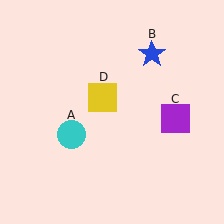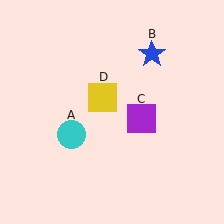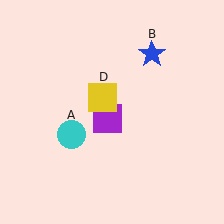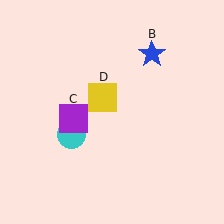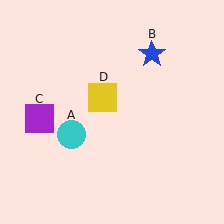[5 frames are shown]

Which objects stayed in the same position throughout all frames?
Cyan circle (object A) and blue star (object B) and yellow square (object D) remained stationary.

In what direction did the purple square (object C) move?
The purple square (object C) moved left.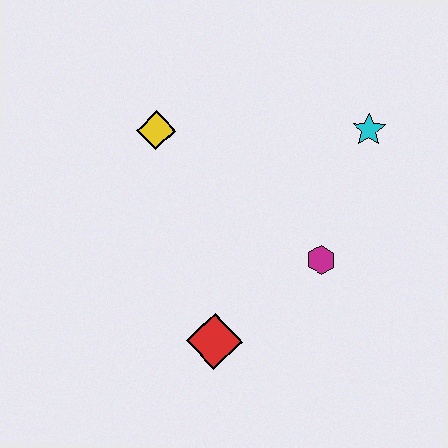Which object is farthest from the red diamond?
The cyan star is farthest from the red diamond.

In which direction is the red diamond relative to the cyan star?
The red diamond is below the cyan star.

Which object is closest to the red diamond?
The magenta hexagon is closest to the red diamond.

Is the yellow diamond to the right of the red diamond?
No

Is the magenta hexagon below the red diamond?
No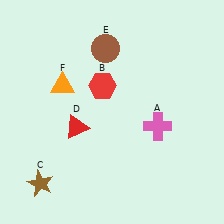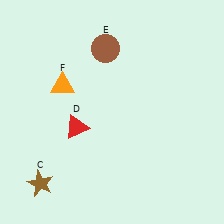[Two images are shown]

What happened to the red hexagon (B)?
The red hexagon (B) was removed in Image 2. It was in the top-left area of Image 1.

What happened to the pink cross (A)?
The pink cross (A) was removed in Image 2. It was in the bottom-right area of Image 1.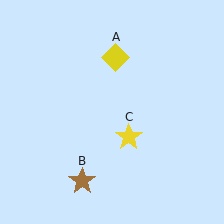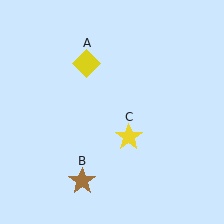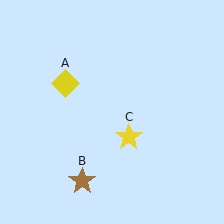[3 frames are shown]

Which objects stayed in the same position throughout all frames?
Brown star (object B) and yellow star (object C) remained stationary.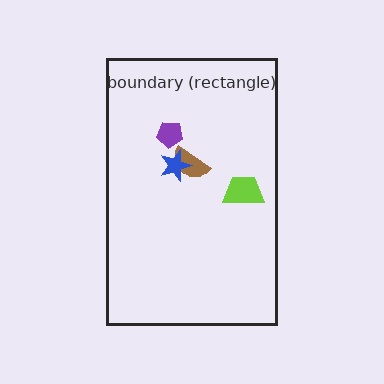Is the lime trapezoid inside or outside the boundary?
Inside.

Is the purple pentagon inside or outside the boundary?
Inside.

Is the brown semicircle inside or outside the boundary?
Inside.